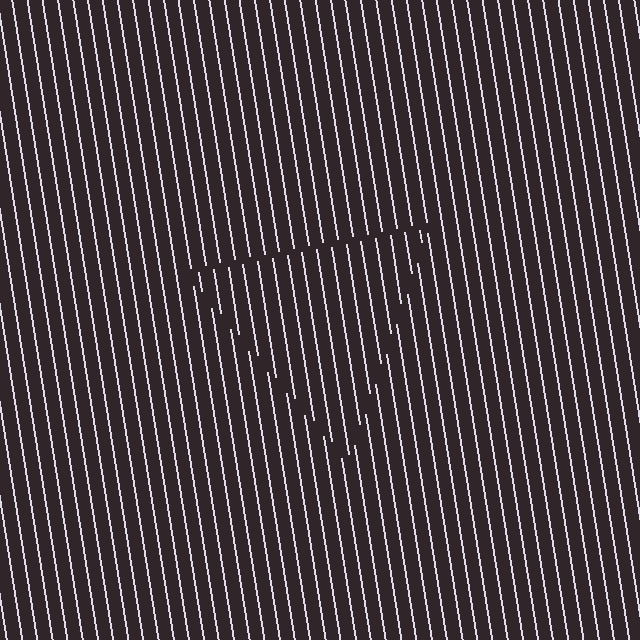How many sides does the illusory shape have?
3 sides — the line-ends trace a triangle.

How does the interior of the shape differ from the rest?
The interior of the shape contains the same grating, shifted by half a period — the contour is defined by the phase discontinuity where line-ends from the inner and outer gratings abut.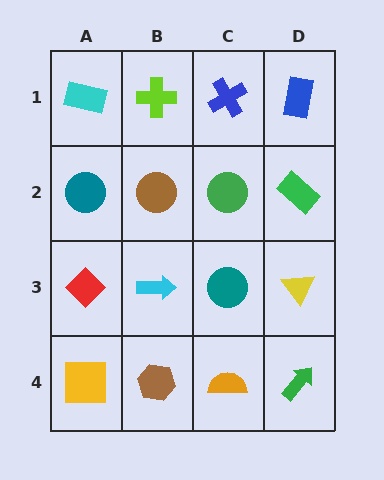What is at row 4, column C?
An orange semicircle.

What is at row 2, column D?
A green rectangle.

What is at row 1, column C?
A blue cross.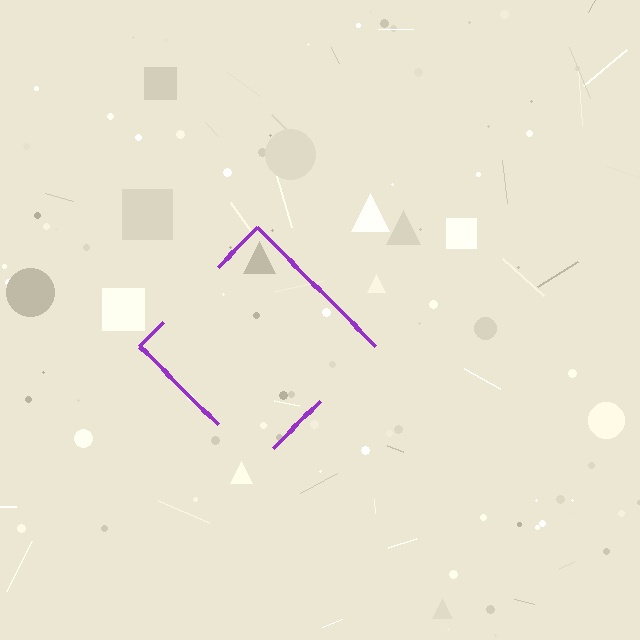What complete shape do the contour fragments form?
The contour fragments form a diamond.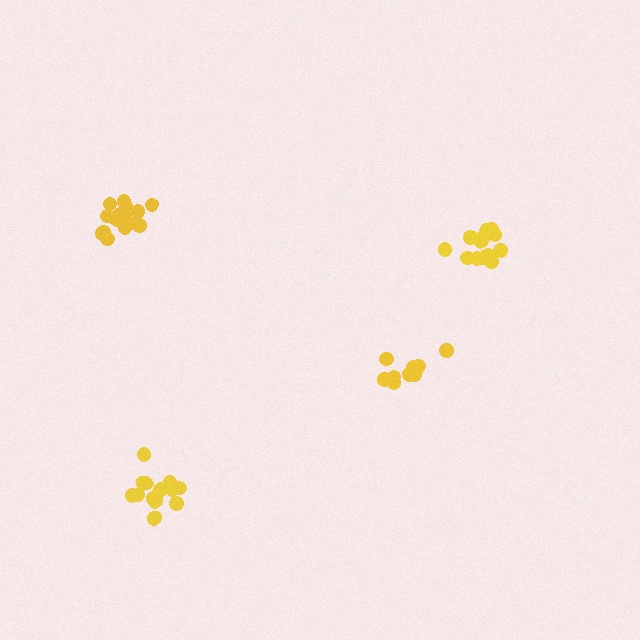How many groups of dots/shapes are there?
There are 4 groups.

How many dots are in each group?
Group 1: 10 dots, Group 2: 15 dots, Group 3: 15 dots, Group 4: 16 dots (56 total).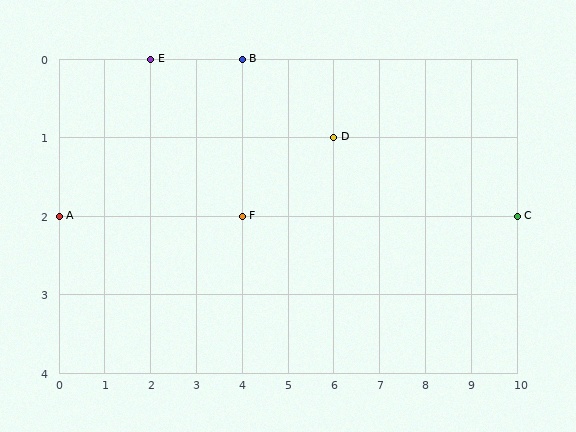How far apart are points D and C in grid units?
Points D and C are 4 columns and 1 row apart (about 4.1 grid units diagonally).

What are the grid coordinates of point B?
Point B is at grid coordinates (4, 0).